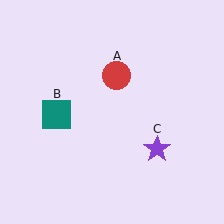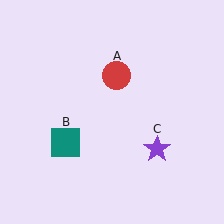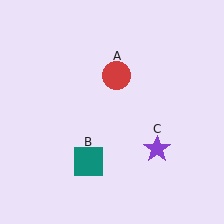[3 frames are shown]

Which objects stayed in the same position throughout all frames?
Red circle (object A) and purple star (object C) remained stationary.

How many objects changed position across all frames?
1 object changed position: teal square (object B).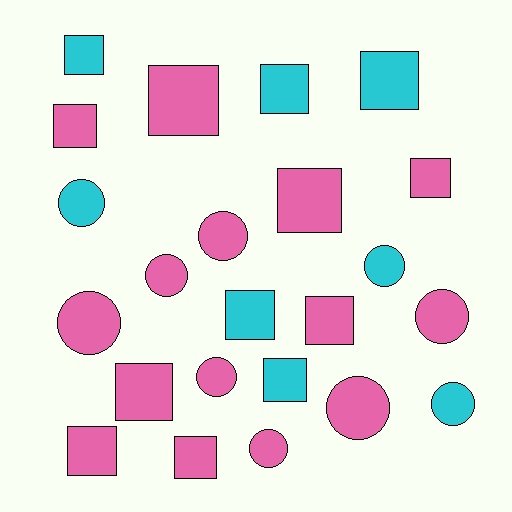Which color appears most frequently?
Pink, with 15 objects.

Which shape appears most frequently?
Square, with 13 objects.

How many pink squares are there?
There are 8 pink squares.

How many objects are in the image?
There are 23 objects.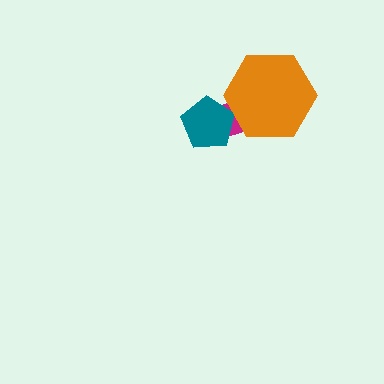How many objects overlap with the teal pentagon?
2 objects overlap with the teal pentagon.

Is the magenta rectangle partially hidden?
Yes, it is partially covered by another shape.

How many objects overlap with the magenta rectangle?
2 objects overlap with the magenta rectangle.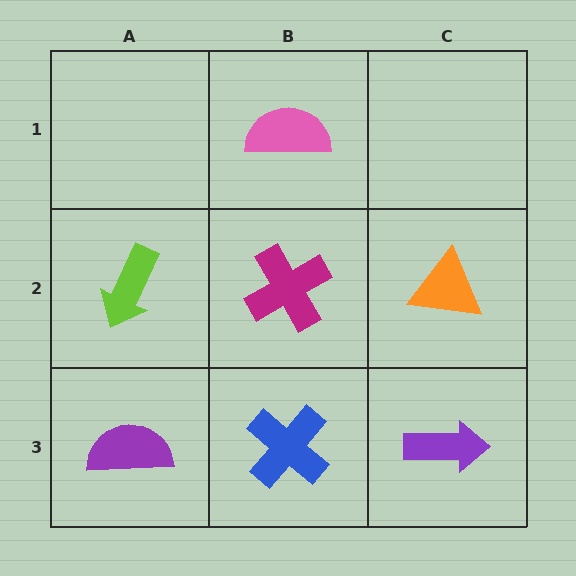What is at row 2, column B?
A magenta cross.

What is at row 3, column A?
A purple semicircle.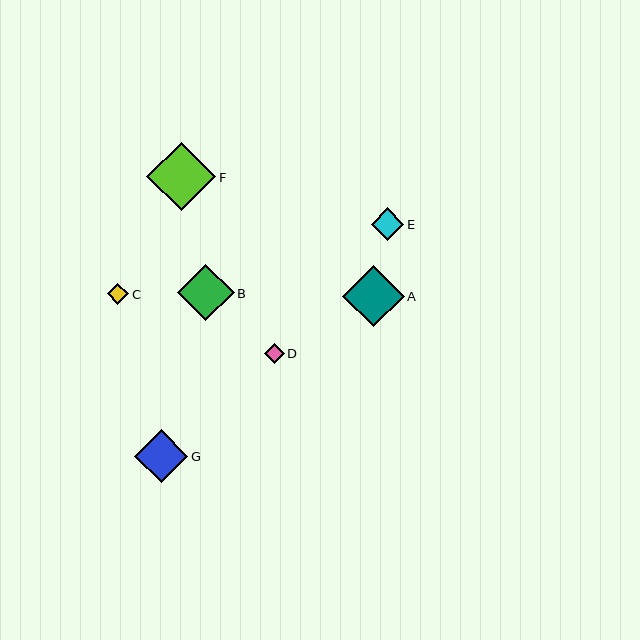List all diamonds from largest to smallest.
From largest to smallest: F, A, B, G, E, C, D.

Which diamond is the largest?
Diamond F is the largest with a size of approximately 69 pixels.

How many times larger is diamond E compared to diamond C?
Diamond E is approximately 1.5 times the size of diamond C.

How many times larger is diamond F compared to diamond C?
Diamond F is approximately 3.2 times the size of diamond C.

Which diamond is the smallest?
Diamond D is the smallest with a size of approximately 20 pixels.